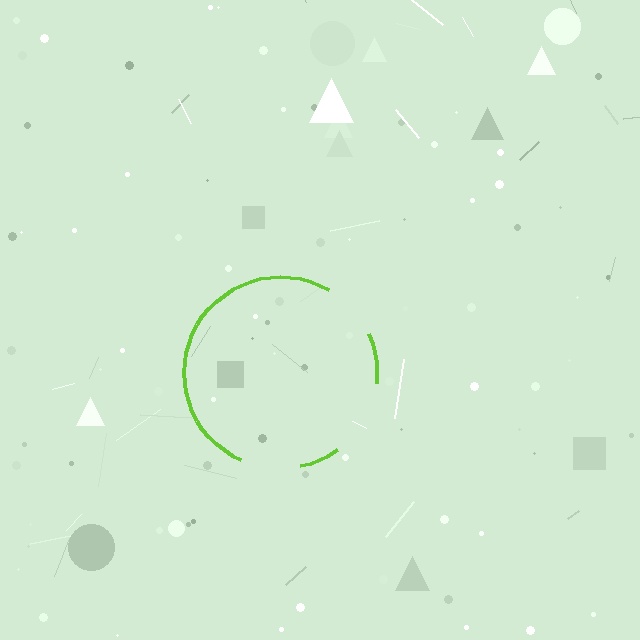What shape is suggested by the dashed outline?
The dashed outline suggests a circle.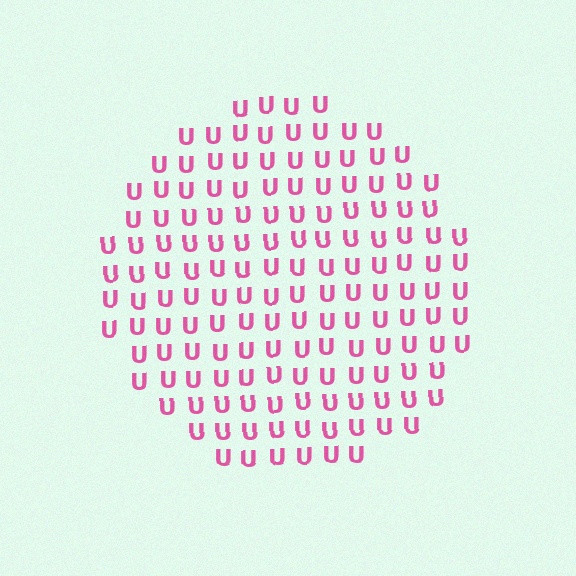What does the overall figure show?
The overall figure shows a circle.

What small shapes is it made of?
It is made of small letter U's.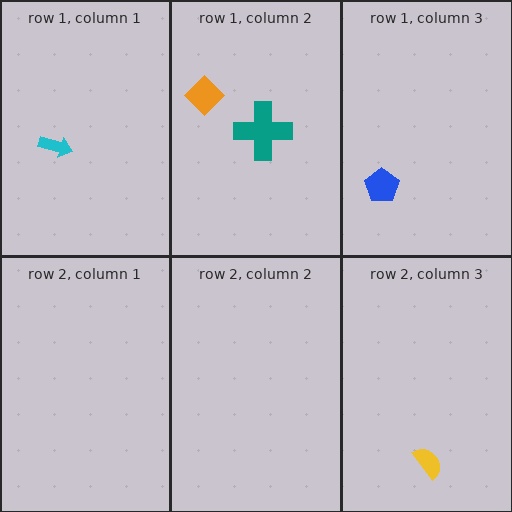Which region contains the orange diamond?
The row 1, column 2 region.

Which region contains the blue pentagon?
The row 1, column 3 region.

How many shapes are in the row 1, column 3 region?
1.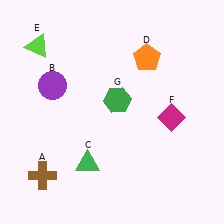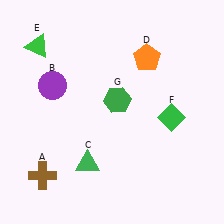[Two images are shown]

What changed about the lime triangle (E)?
In Image 1, E is lime. In Image 2, it changed to green.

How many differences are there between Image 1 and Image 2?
There are 2 differences between the two images.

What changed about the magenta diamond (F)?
In Image 1, F is magenta. In Image 2, it changed to green.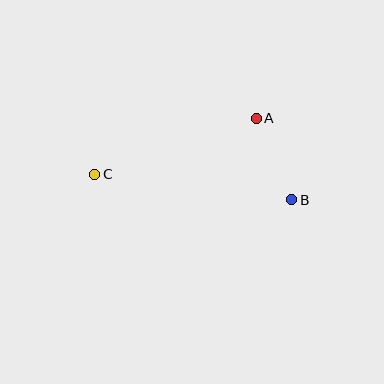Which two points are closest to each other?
Points A and B are closest to each other.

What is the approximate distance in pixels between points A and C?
The distance between A and C is approximately 171 pixels.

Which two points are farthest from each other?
Points B and C are farthest from each other.